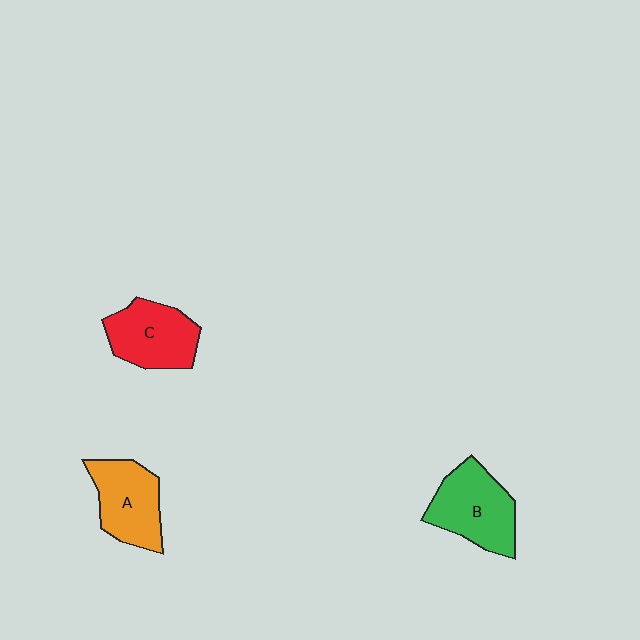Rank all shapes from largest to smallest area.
From largest to smallest: B (green), C (red), A (orange).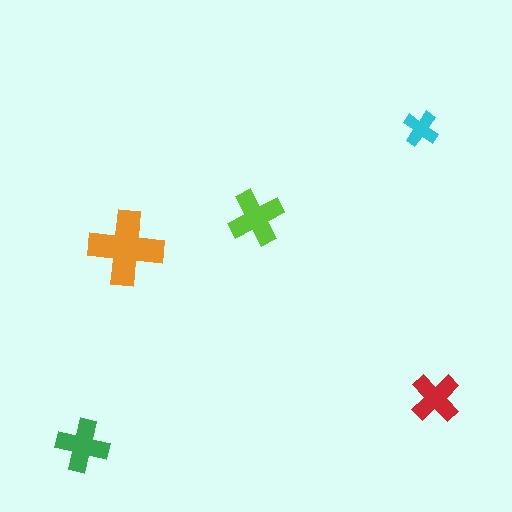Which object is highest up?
The cyan cross is topmost.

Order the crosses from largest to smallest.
the orange one, the lime one, the green one, the red one, the cyan one.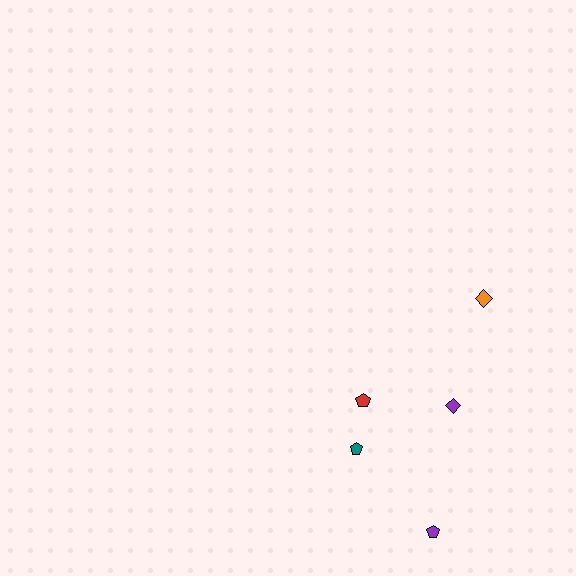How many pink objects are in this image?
There are no pink objects.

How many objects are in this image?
There are 5 objects.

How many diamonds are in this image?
There are 2 diamonds.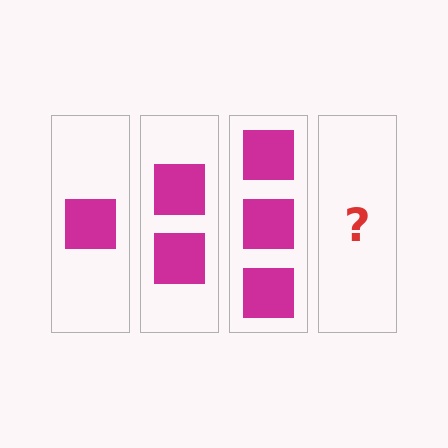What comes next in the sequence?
The next element should be 4 squares.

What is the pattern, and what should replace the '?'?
The pattern is that each step adds one more square. The '?' should be 4 squares.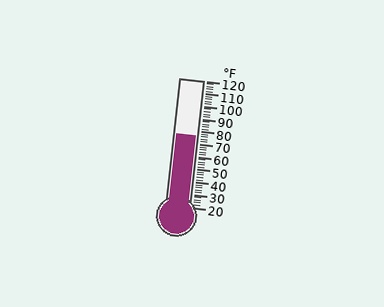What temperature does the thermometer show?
The thermometer shows approximately 76°F.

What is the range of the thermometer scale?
The thermometer scale ranges from 20°F to 120°F.